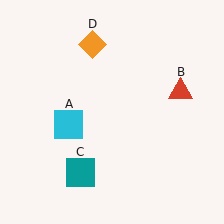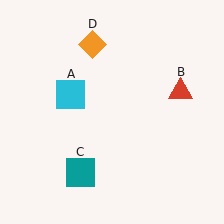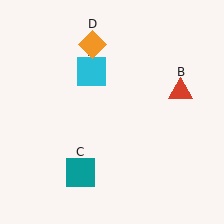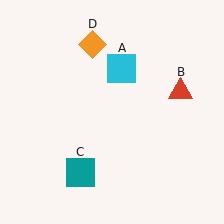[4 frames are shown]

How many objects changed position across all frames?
1 object changed position: cyan square (object A).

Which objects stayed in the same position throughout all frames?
Red triangle (object B) and teal square (object C) and orange diamond (object D) remained stationary.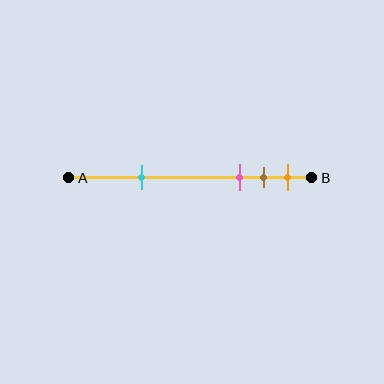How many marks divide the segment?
There are 4 marks dividing the segment.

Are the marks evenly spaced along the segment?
No, the marks are not evenly spaced.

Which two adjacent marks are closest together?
The brown and orange marks are the closest adjacent pair.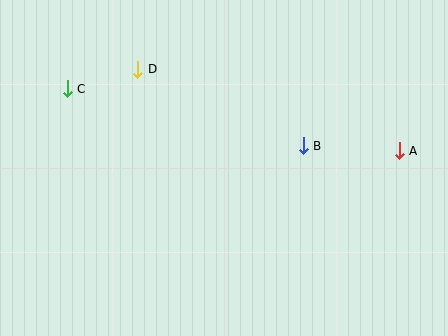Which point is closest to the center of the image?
Point B at (303, 146) is closest to the center.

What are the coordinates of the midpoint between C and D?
The midpoint between C and D is at (102, 79).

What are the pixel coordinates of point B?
Point B is at (303, 146).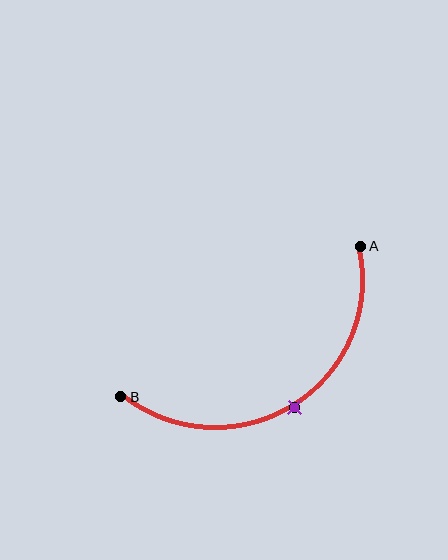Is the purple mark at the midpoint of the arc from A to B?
Yes. The purple mark lies on the arc at equal arc-length from both A and B — it is the arc midpoint.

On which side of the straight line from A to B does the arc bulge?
The arc bulges below the straight line connecting A and B.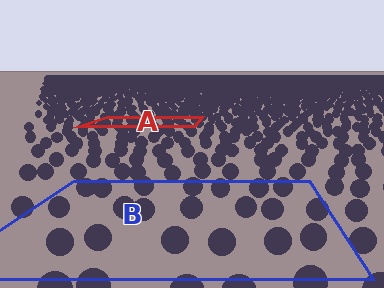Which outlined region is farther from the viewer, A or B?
Region A is farther from the viewer — the texture elements inside it appear smaller and more densely packed.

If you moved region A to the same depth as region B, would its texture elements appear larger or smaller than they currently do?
They would appear larger. At a closer depth, the same texture elements are projected at a bigger on-screen size.